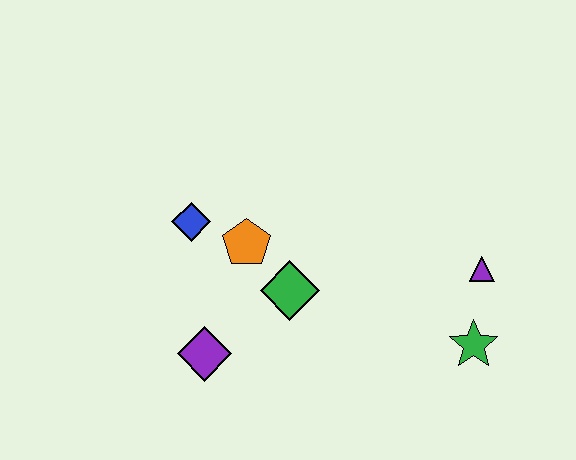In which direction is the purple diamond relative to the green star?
The purple diamond is to the left of the green star.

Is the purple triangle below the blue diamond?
Yes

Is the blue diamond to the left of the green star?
Yes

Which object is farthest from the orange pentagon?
The green star is farthest from the orange pentagon.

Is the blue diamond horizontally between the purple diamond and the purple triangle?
No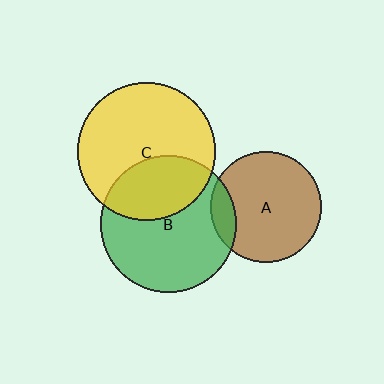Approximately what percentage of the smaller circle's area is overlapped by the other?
Approximately 15%.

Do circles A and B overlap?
Yes.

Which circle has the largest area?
Circle C (yellow).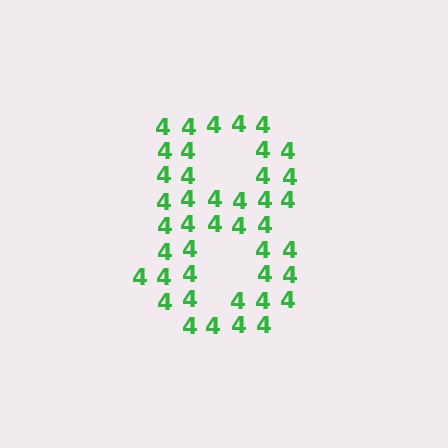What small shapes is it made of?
It is made of small digit 4's.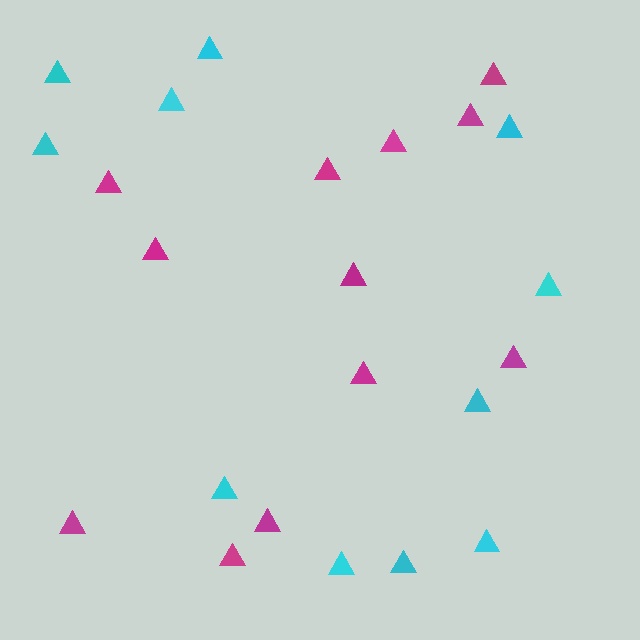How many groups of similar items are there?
There are 2 groups: one group of magenta triangles (12) and one group of cyan triangles (11).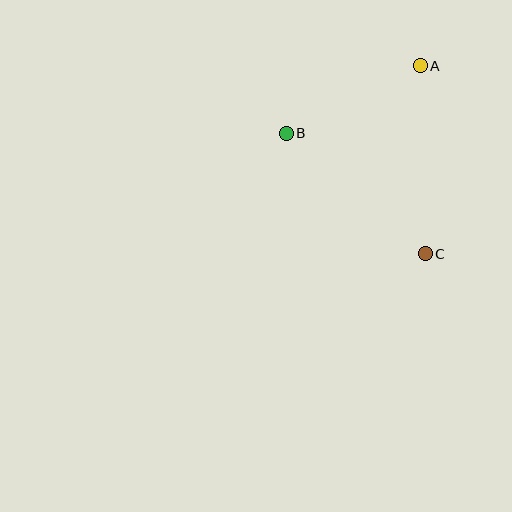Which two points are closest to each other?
Points A and B are closest to each other.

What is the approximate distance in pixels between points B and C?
The distance between B and C is approximately 184 pixels.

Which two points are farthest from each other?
Points A and C are farthest from each other.